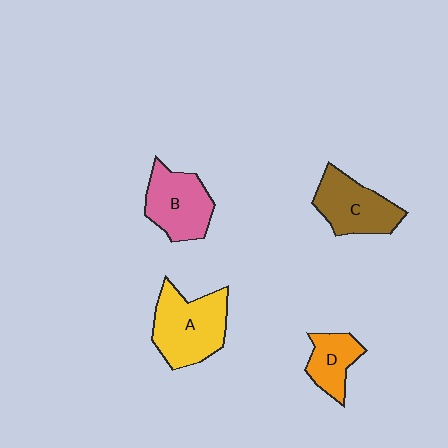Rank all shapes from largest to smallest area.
From largest to smallest: A (yellow), B (pink), C (brown), D (orange).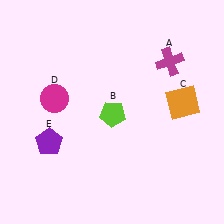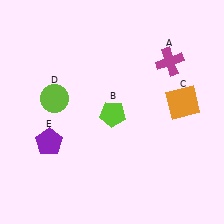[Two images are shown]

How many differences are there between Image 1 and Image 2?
There is 1 difference between the two images.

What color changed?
The circle (D) changed from magenta in Image 1 to lime in Image 2.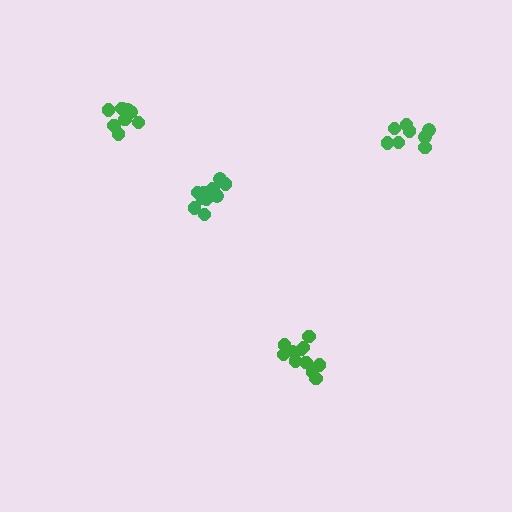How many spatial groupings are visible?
There are 4 spatial groupings.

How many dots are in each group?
Group 1: 8 dots, Group 2: 8 dots, Group 3: 11 dots, Group 4: 11 dots (38 total).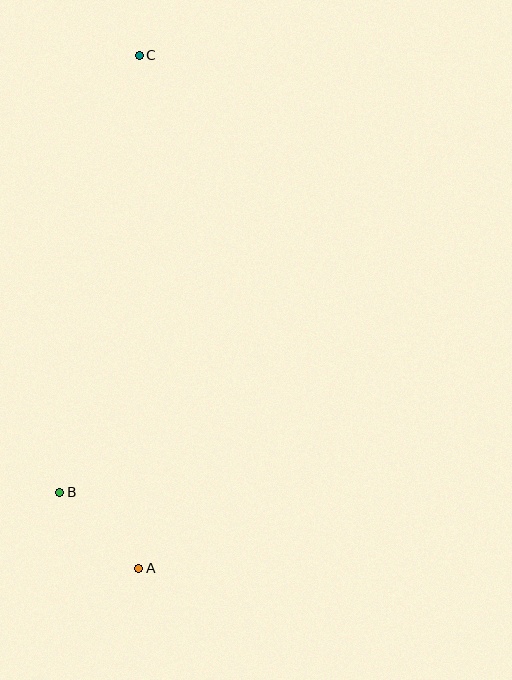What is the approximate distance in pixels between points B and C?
The distance between B and C is approximately 444 pixels.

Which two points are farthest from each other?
Points A and C are farthest from each other.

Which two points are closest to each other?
Points A and B are closest to each other.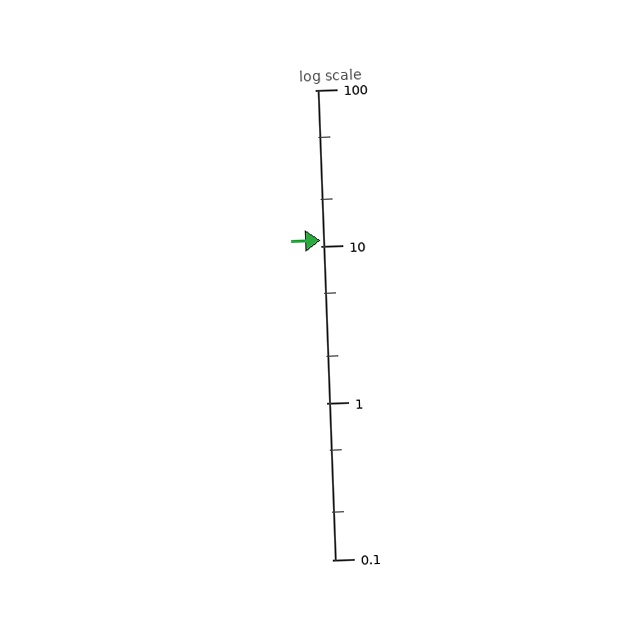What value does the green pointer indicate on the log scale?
The pointer indicates approximately 11.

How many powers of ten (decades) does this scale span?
The scale spans 3 decades, from 0.1 to 100.